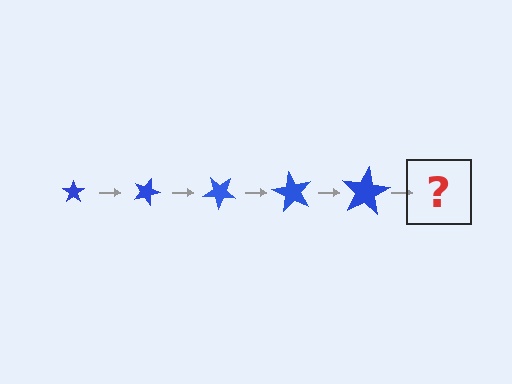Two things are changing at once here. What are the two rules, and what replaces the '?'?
The two rules are that the star grows larger each step and it rotates 20 degrees each step. The '?' should be a star, larger than the previous one and rotated 100 degrees from the start.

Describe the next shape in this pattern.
It should be a star, larger than the previous one and rotated 100 degrees from the start.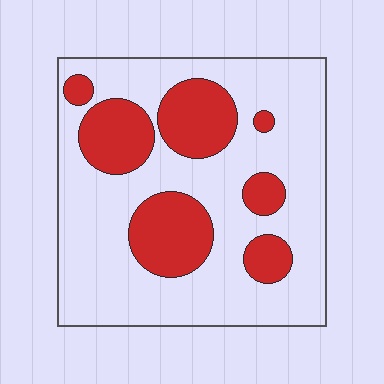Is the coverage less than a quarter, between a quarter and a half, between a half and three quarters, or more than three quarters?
Between a quarter and a half.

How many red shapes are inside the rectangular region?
7.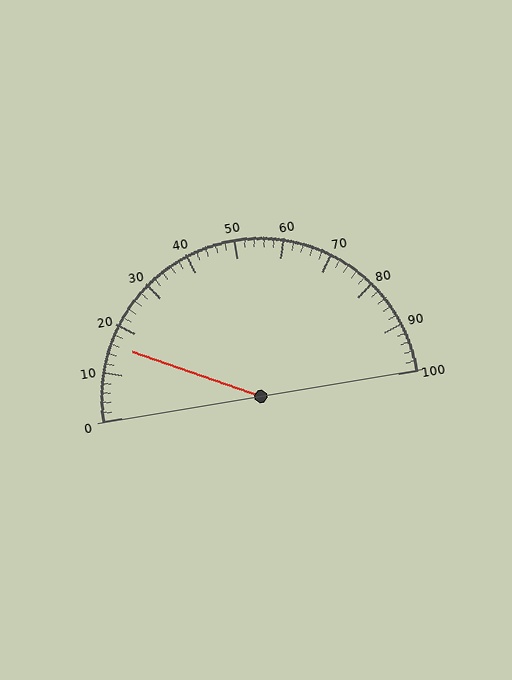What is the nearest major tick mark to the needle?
The nearest major tick mark is 20.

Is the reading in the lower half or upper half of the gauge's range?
The reading is in the lower half of the range (0 to 100).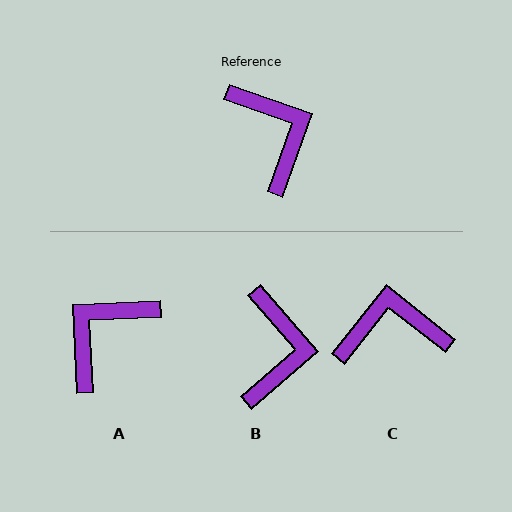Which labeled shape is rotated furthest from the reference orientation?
A, about 112 degrees away.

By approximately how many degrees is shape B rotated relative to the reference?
Approximately 30 degrees clockwise.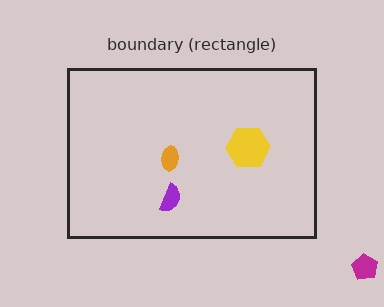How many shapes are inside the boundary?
3 inside, 1 outside.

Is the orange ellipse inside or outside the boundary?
Inside.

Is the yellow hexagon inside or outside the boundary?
Inside.